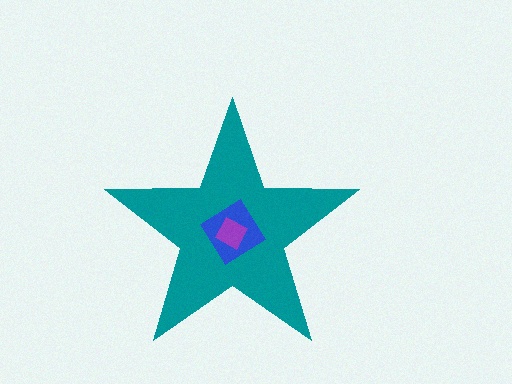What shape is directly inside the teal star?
The blue diamond.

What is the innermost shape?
The purple square.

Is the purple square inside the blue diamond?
Yes.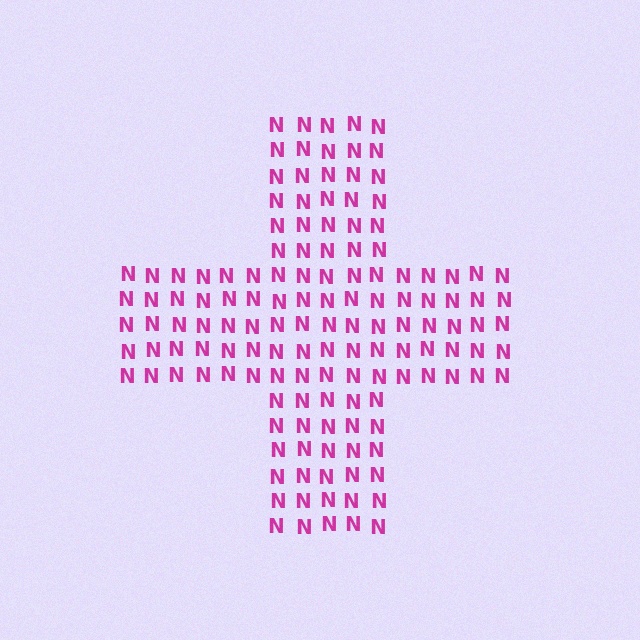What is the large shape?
The large shape is a cross.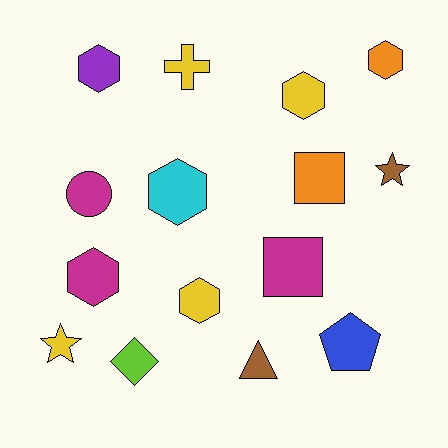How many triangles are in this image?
There is 1 triangle.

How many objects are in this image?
There are 15 objects.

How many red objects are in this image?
There are no red objects.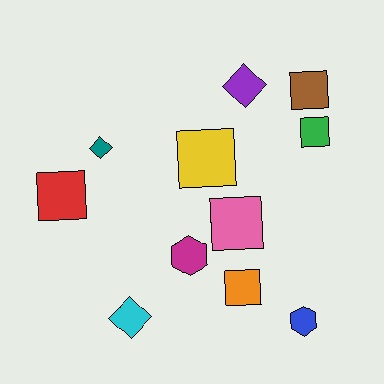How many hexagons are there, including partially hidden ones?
There are 2 hexagons.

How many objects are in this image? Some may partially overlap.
There are 11 objects.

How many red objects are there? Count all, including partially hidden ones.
There is 1 red object.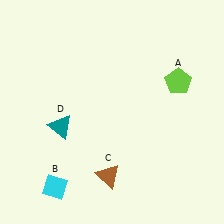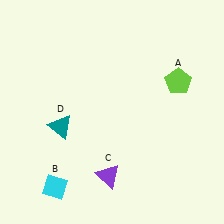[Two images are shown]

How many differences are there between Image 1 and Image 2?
There is 1 difference between the two images.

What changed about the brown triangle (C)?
In Image 1, C is brown. In Image 2, it changed to purple.